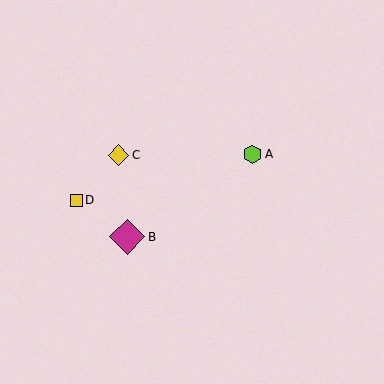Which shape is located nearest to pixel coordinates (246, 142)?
The lime hexagon (labeled A) at (253, 154) is nearest to that location.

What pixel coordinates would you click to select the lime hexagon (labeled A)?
Click at (253, 154) to select the lime hexagon A.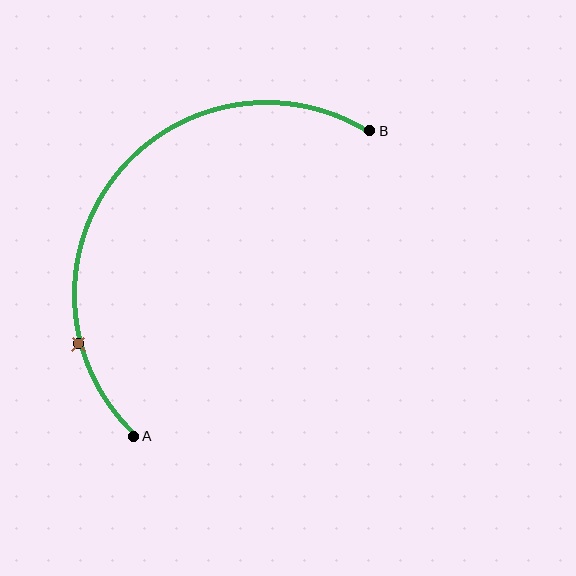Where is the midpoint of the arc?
The arc midpoint is the point on the curve farthest from the straight line joining A and B. It sits above and to the left of that line.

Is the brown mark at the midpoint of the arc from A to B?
No. The brown mark lies on the arc but is closer to endpoint A. The arc midpoint would be at the point on the curve equidistant along the arc from both A and B.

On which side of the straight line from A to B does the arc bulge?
The arc bulges above and to the left of the straight line connecting A and B.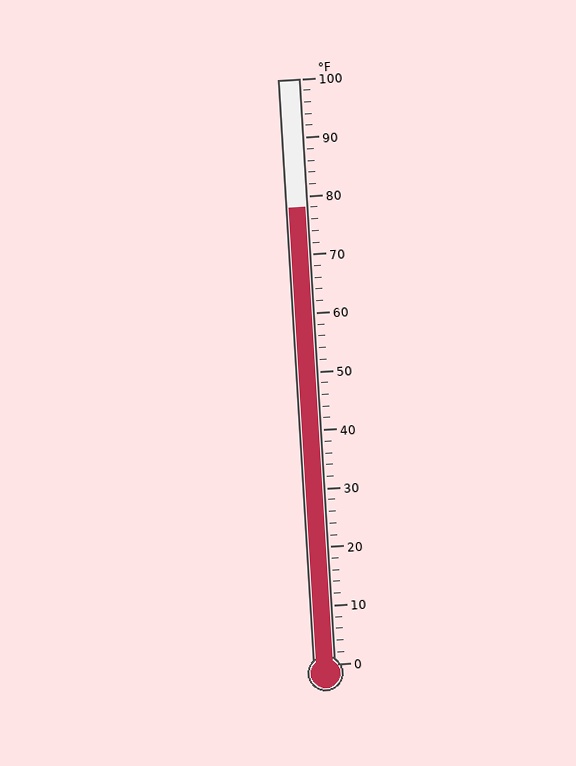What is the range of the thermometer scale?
The thermometer scale ranges from 0°F to 100°F.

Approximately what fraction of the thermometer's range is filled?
The thermometer is filled to approximately 80% of its range.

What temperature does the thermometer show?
The thermometer shows approximately 78°F.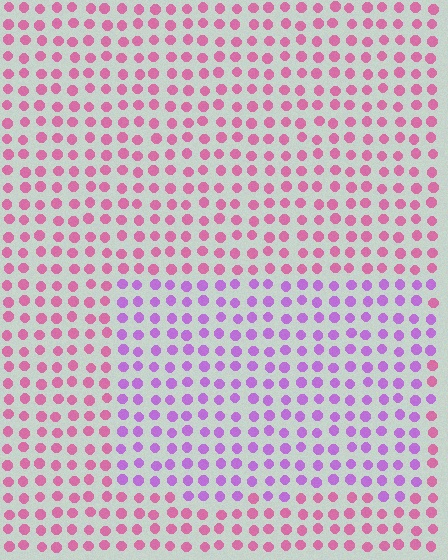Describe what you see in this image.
The image is filled with small pink elements in a uniform arrangement. A rectangle-shaped region is visible where the elements are tinted to a slightly different hue, forming a subtle color boundary.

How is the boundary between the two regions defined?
The boundary is defined purely by a slight shift in hue (about 44 degrees). Spacing, size, and orientation are identical on both sides.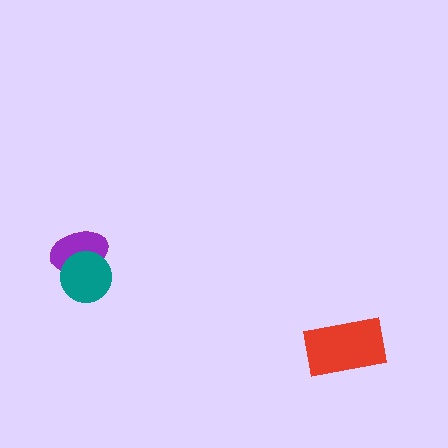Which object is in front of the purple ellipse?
The teal circle is in front of the purple ellipse.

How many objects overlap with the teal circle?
1 object overlaps with the teal circle.